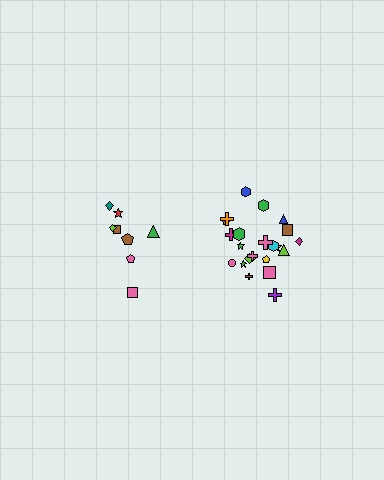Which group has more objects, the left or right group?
The right group.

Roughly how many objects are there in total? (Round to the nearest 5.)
Roughly 30 objects in total.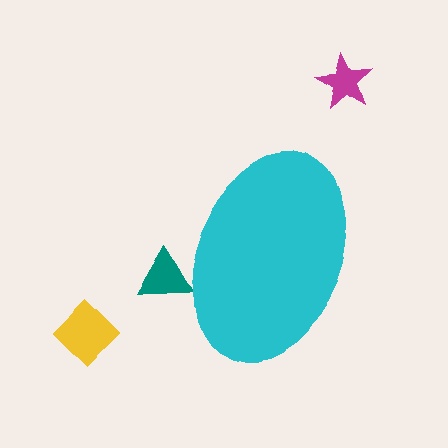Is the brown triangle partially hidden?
No, the brown triangle is fully visible.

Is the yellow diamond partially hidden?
No, the yellow diamond is fully visible.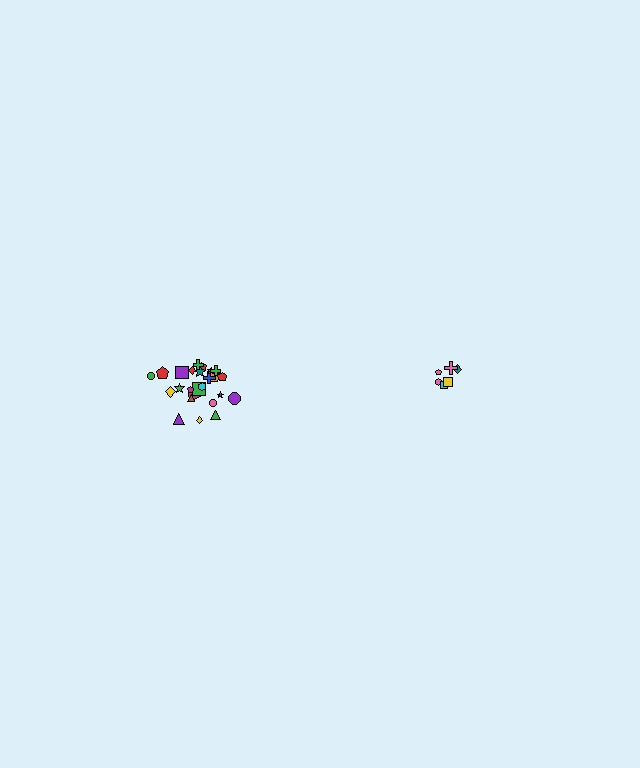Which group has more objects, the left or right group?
The left group.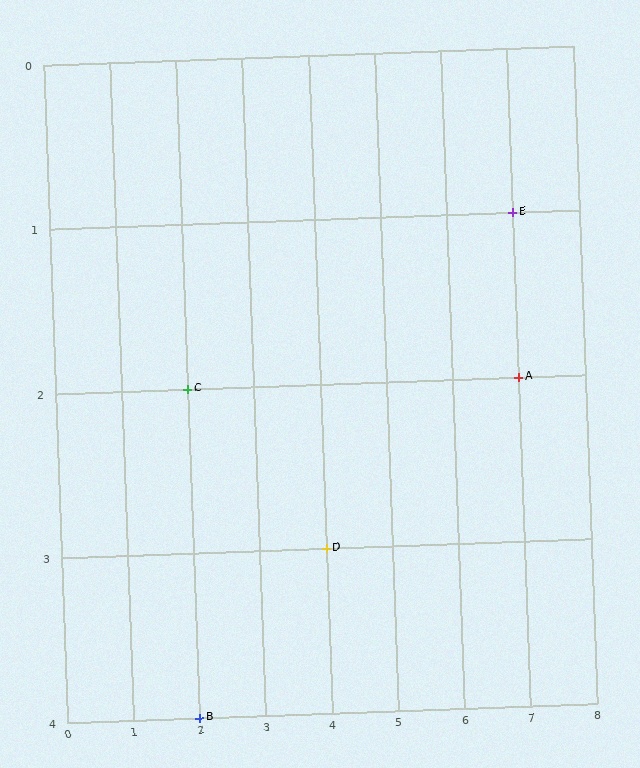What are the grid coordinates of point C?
Point C is at grid coordinates (2, 2).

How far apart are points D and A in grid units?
Points D and A are 3 columns and 1 row apart (about 3.2 grid units diagonally).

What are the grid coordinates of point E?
Point E is at grid coordinates (7, 1).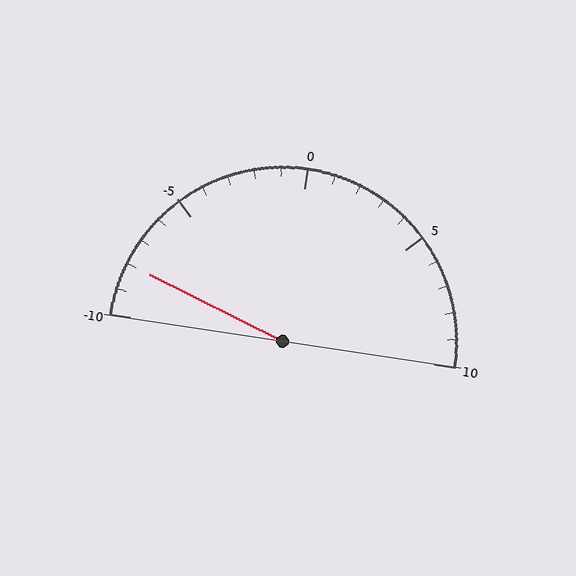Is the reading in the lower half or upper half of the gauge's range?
The reading is in the lower half of the range (-10 to 10).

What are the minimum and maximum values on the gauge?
The gauge ranges from -10 to 10.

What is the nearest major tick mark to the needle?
The nearest major tick mark is -10.